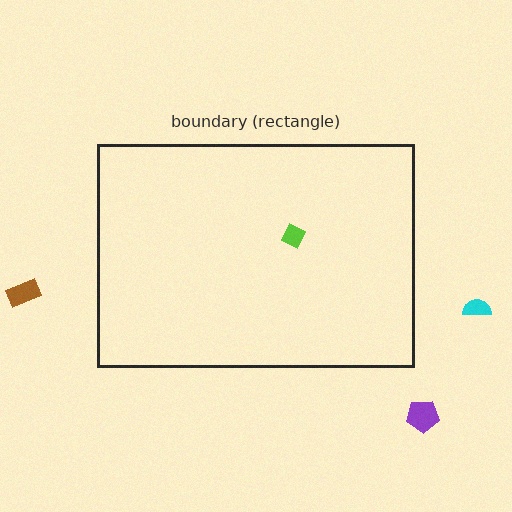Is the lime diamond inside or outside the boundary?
Inside.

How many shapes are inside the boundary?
1 inside, 3 outside.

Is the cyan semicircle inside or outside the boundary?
Outside.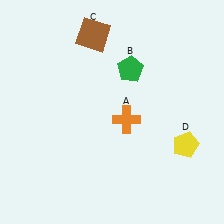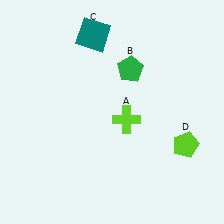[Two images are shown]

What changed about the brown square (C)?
In Image 1, C is brown. In Image 2, it changed to teal.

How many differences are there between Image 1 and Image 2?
There are 3 differences between the two images.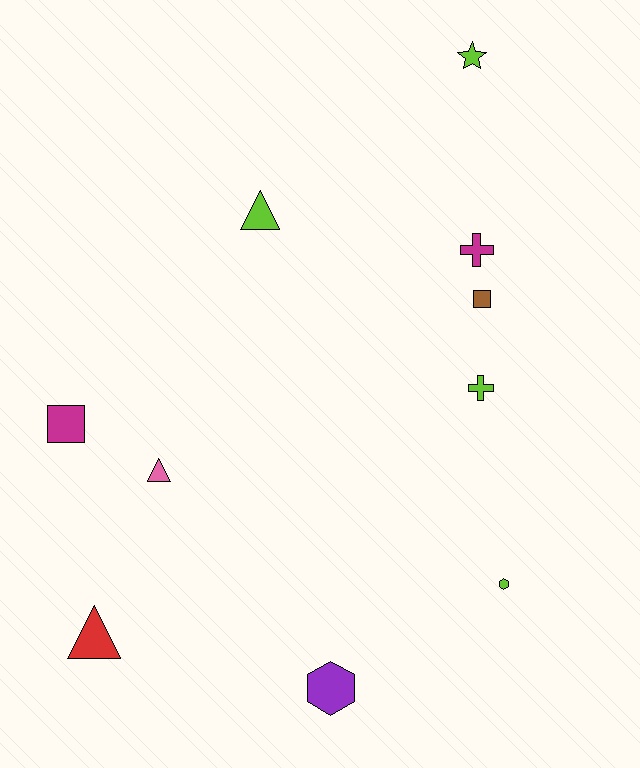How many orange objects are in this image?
There are no orange objects.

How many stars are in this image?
There is 1 star.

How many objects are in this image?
There are 10 objects.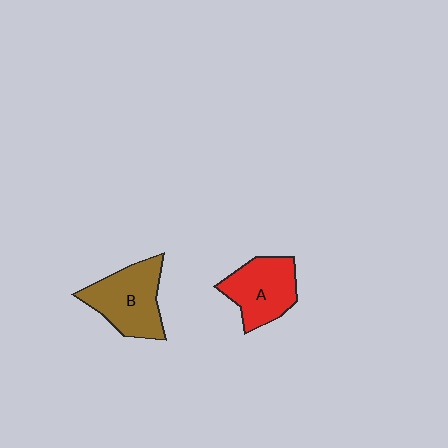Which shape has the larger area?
Shape B (brown).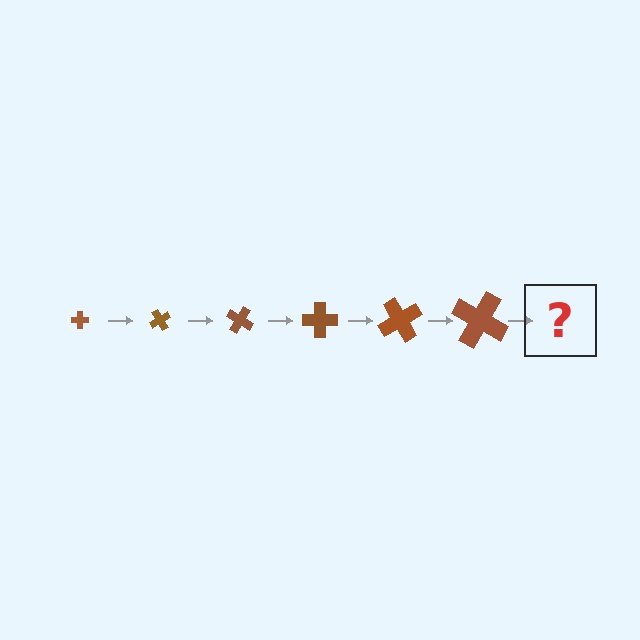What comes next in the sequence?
The next element should be a cross, larger than the previous one and rotated 360 degrees from the start.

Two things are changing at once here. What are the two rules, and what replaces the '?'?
The two rules are that the cross grows larger each step and it rotates 60 degrees each step. The '?' should be a cross, larger than the previous one and rotated 360 degrees from the start.